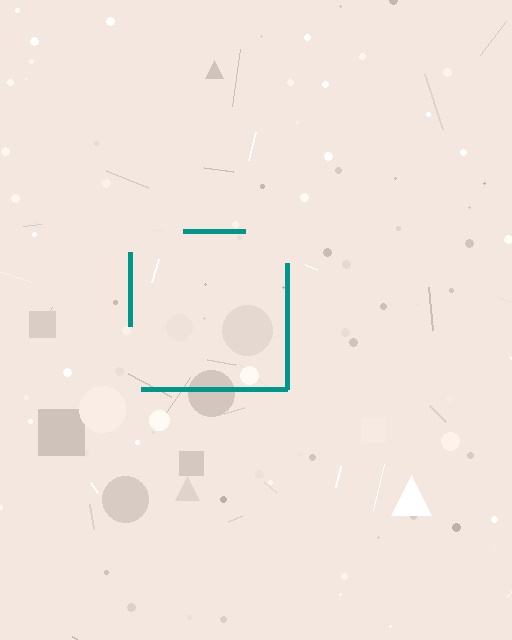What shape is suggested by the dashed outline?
The dashed outline suggests a square.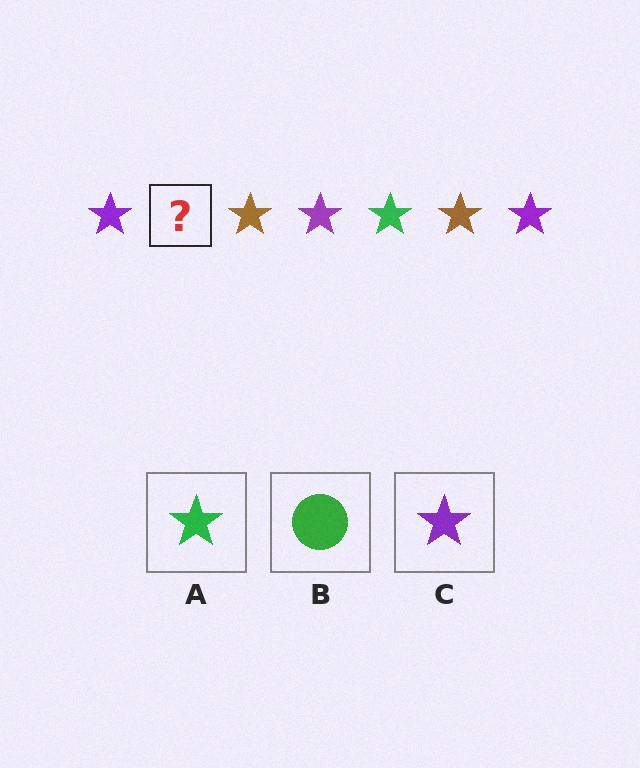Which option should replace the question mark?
Option A.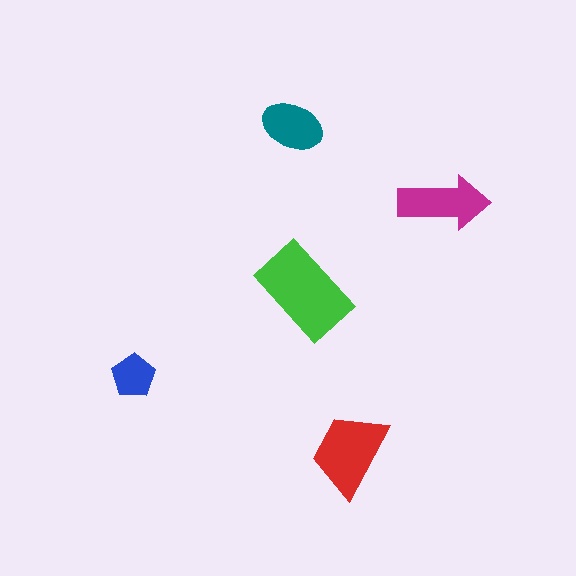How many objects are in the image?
There are 5 objects in the image.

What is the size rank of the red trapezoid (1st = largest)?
2nd.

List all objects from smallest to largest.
The blue pentagon, the teal ellipse, the magenta arrow, the red trapezoid, the green rectangle.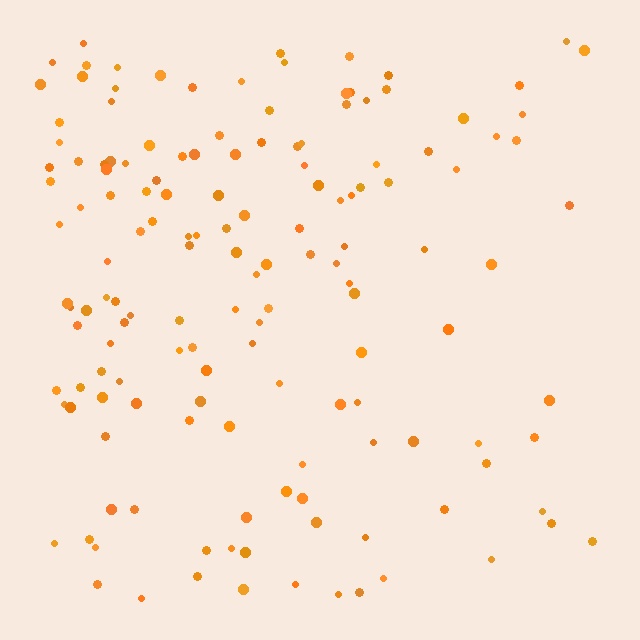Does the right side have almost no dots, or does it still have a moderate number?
Still a moderate number, just noticeably fewer than the left.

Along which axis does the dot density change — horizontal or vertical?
Horizontal.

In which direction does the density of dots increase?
From right to left, with the left side densest.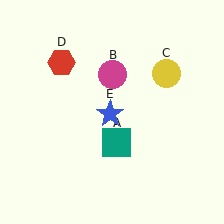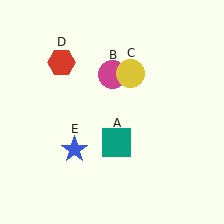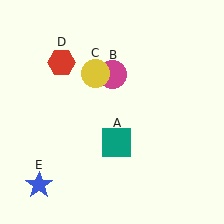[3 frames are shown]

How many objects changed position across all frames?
2 objects changed position: yellow circle (object C), blue star (object E).